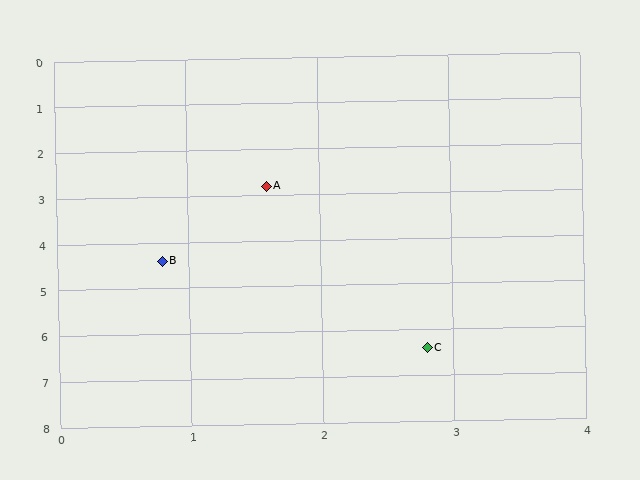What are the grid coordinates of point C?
Point C is at approximately (2.8, 6.4).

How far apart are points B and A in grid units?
Points B and A are about 1.8 grid units apart.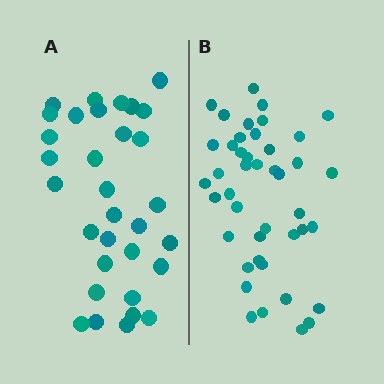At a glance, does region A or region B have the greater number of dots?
Region B (the right region) has more dots.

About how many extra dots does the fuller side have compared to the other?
Region B has roughly 12 or so more dots than region A.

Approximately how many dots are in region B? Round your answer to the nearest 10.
About 40 dots. (The exact count is 43, which rounds to 40.)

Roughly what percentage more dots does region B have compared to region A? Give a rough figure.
About 35% more.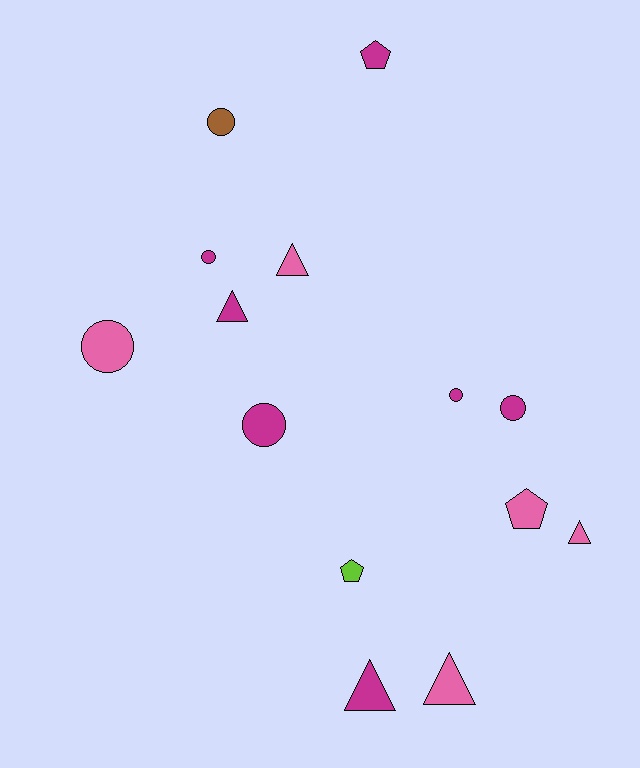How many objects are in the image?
There are 14 objects.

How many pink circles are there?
There is 1 pink circle.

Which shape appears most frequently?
Circle, with 6 objects.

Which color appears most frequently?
Magenta, with 7 objects.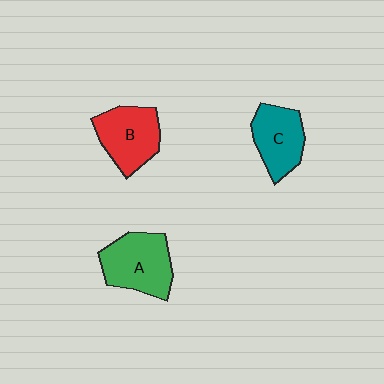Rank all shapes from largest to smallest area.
From largest to smallest: A (green), B (red), C (teal).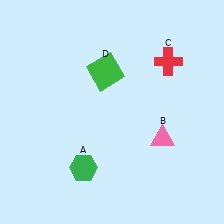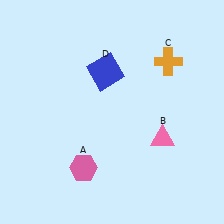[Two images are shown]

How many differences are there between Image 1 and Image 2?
There are 3 differences between the two images.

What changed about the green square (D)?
In Image 1, D is green. In Image 2, it changed to blue.